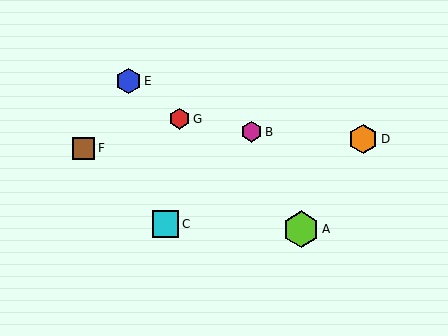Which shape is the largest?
The lime hexagon (labeled A) is the largest.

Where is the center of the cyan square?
The center of the cyan square is at (165, 224).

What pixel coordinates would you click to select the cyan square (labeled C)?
Click at (165, 224) to select the cyan square C.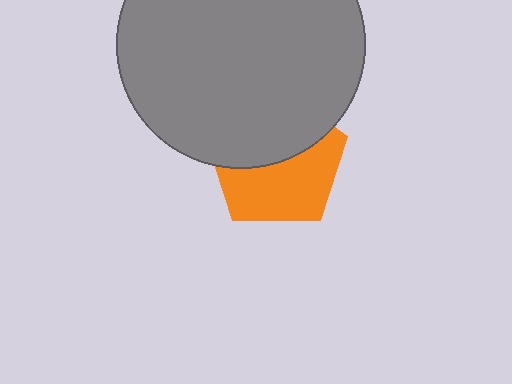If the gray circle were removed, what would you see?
You would see the complete orange pentagon.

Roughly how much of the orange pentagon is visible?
About half of it is visible (roughly 52%).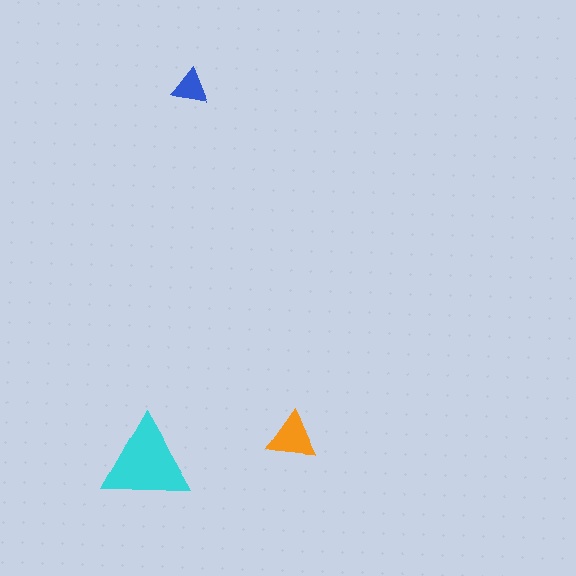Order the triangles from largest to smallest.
the cyan one, the orange one, the blue one.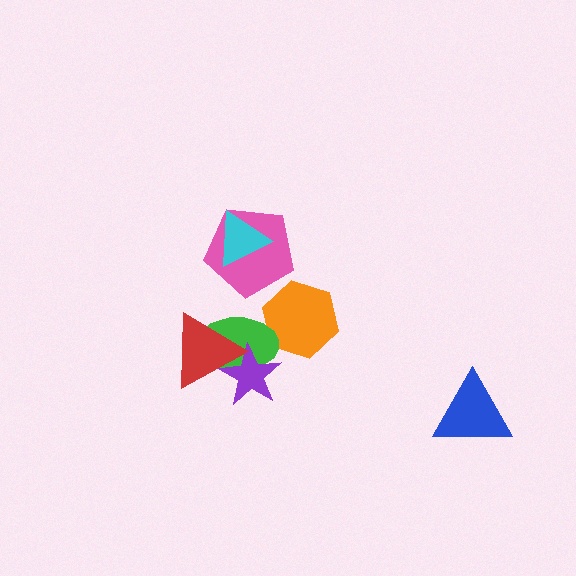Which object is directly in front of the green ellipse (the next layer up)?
The purple star is directly in front of the green ellipse.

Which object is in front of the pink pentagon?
The cyan triangle is in front of the pink pentagon.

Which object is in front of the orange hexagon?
The green ellipse is in front of the orange hexagon.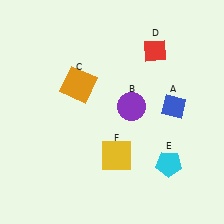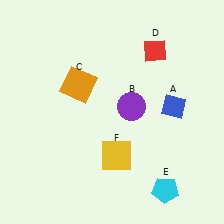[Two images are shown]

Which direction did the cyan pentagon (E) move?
The cyan pentagon (E) moved down.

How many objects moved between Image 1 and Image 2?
1 object moved between the two images.